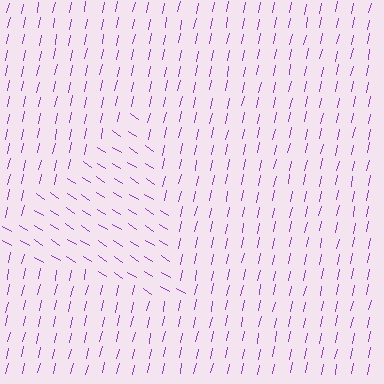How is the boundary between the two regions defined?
The boundary is defined purely by a change in line orientation (approximately 69 degrees difference). All lines are the same color and thickness.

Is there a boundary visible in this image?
Yes, there is a texture boundary formed by a change in line orientation.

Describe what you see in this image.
The image is filled with small purple line segments. A triangle region in the image has lines oriented differently from the surrounding lines, creating a visible texture boundary.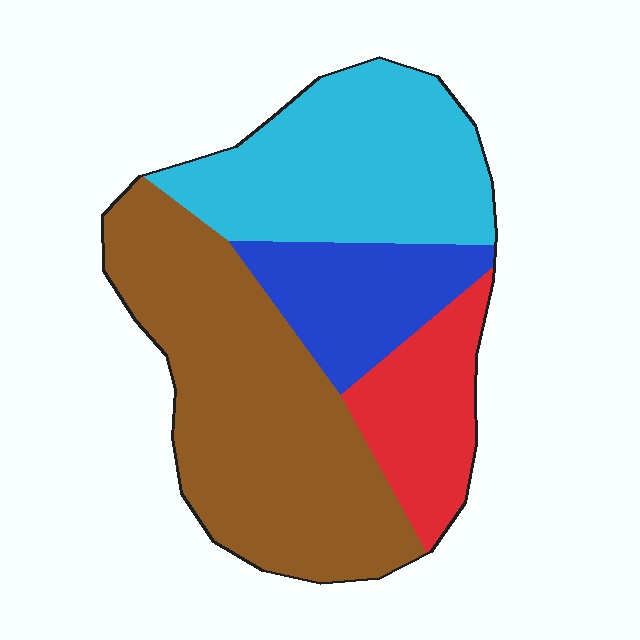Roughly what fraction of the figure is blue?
Blue covers roughly 15% of the figure.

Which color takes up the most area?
Brown, at roughly 40%.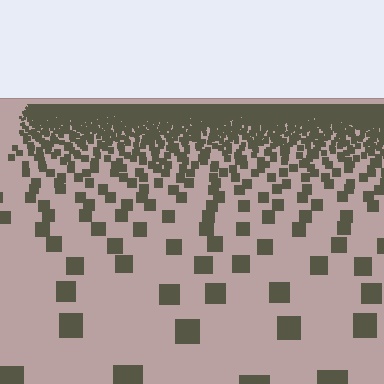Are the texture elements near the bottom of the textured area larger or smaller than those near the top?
Larger. Near the bottom, elements are closer to the viewer and appear at a bigger on-screen size.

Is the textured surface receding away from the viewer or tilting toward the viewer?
The surface is receding away from the viewer. Texture elements get smaller and denser toward the top.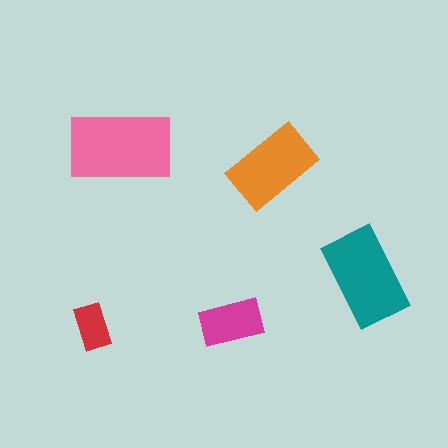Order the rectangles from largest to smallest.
the pink one, the teal one, the orange one, the magenta one, the red one.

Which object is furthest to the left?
The red rectangle is leftmost.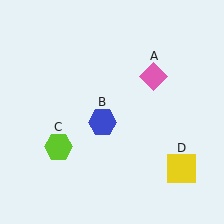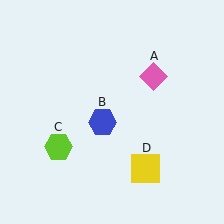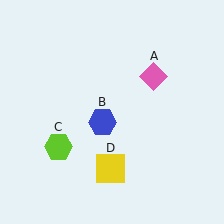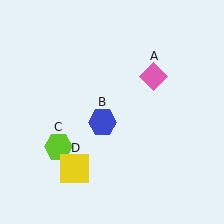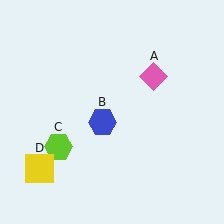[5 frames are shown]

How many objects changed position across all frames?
1 object changed position: yellow square (object D).